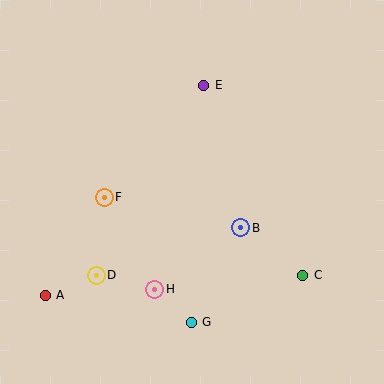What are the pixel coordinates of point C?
Point C is at (303, 275).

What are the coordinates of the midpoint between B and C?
The midpoint between B and C is at (272, 252).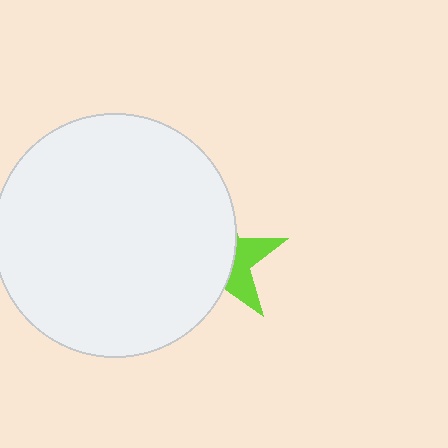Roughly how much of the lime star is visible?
A small part of it is visible (roughly 34%).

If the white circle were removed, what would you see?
You would see the complete lime star.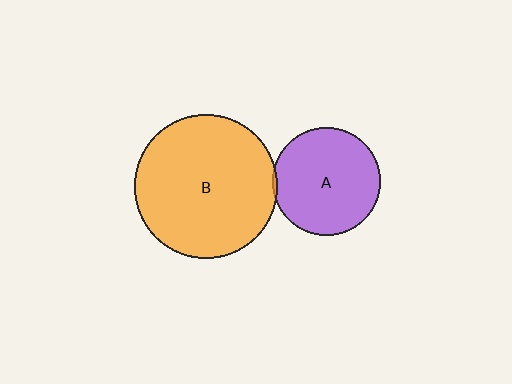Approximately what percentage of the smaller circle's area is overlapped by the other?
Approximately 5%.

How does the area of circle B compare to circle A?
Approximately 1.8 times.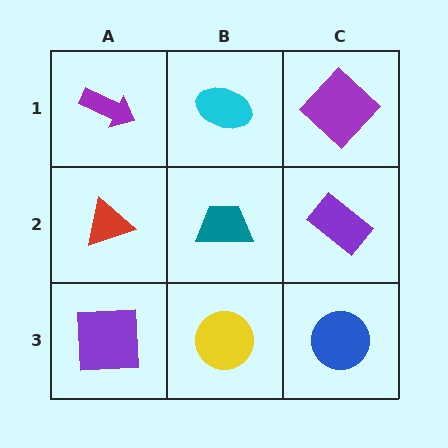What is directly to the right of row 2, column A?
A teal trapezoid.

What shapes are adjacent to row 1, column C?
A purple rectangle (row 2, column C), a cyan ellipse (row 1, column B).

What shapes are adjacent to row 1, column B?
A teal trapezoid (row 2, column B), a purple arrow (row 1, column A), a purple diamond (row 1, column C).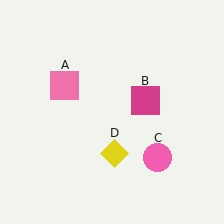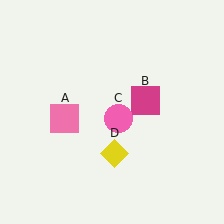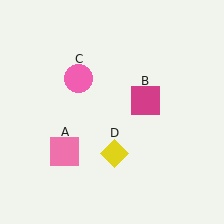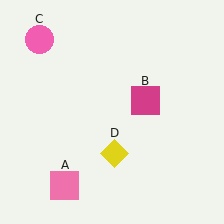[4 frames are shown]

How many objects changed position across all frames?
2 objects changed position: pink square (object A), pink circle (object C).